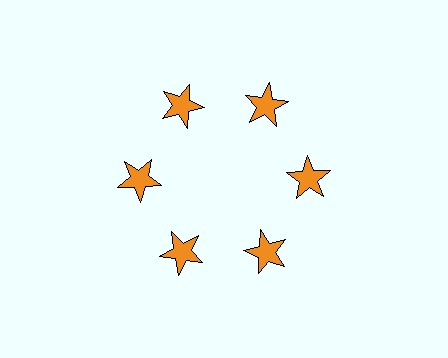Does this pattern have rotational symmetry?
Yes, this pattern has 6-fold rotational symmetry. It looks the same after rotating 60 degrees around the center.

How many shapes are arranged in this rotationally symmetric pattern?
There are 6 shapes, arranged in 6 groups of 1.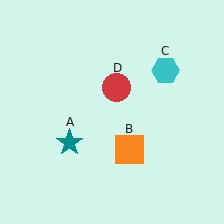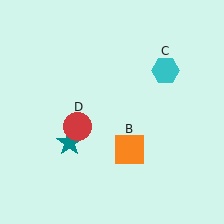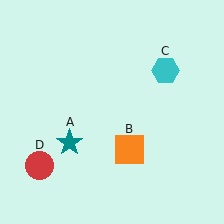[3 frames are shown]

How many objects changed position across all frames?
1 object changed position: red circle (object D).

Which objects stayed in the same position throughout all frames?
Teal star (object A) and orange square (object B) and cyan hexagon (object C) remained stationary.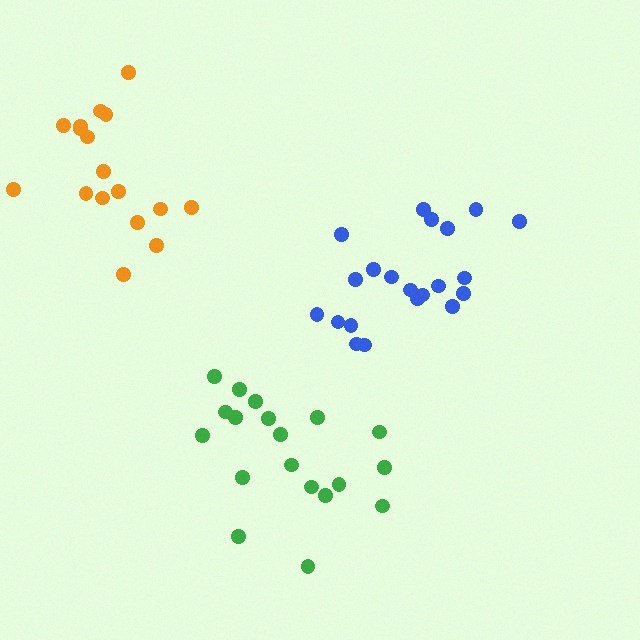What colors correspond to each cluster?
The clusters are colored: green, blue, orange.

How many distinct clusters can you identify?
There are 3 distinct clusters.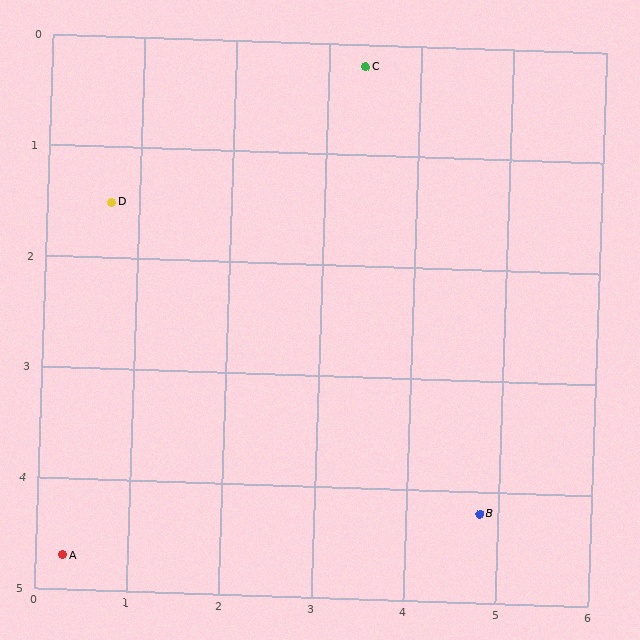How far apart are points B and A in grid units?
Points B and A are about 4.5 grid units apart.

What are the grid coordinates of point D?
Point D is at approximately (0.7, 1.5).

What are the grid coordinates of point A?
Point A is at approximately (0.3, 4.7).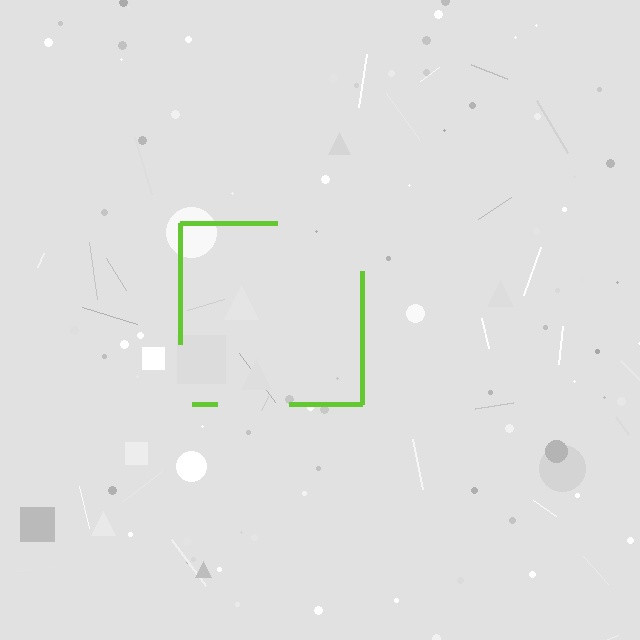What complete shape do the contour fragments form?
The contour fragments form a square.